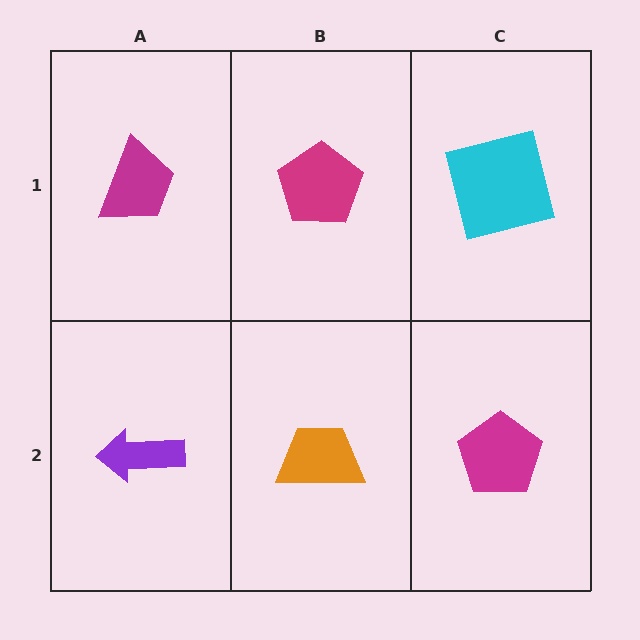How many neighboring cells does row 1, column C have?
2.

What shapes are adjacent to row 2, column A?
A magenta trapezoid (row 1, column A), an orange trapezoid (row 2, column B).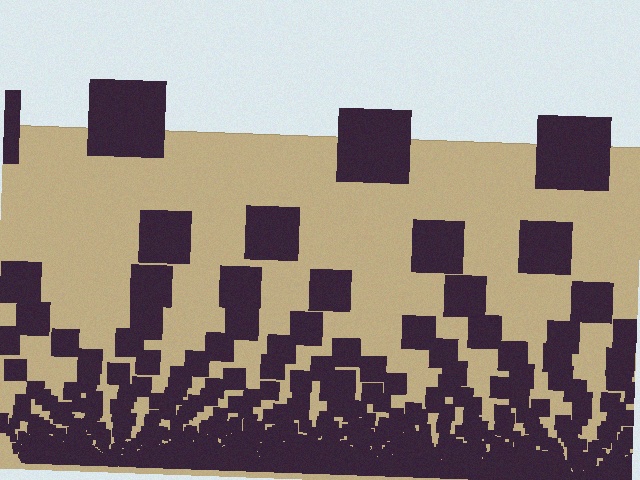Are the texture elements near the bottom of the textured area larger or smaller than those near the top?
Smaller. The gradient is inverted — elements near the bottom are smaller and denser.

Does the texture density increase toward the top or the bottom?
Density increases toward the bottom.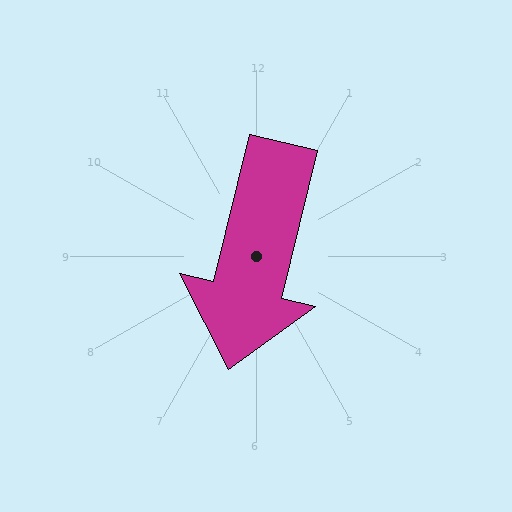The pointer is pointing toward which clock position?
Roughly 6 o'clock.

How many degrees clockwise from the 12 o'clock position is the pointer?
Approximately 194 degrees.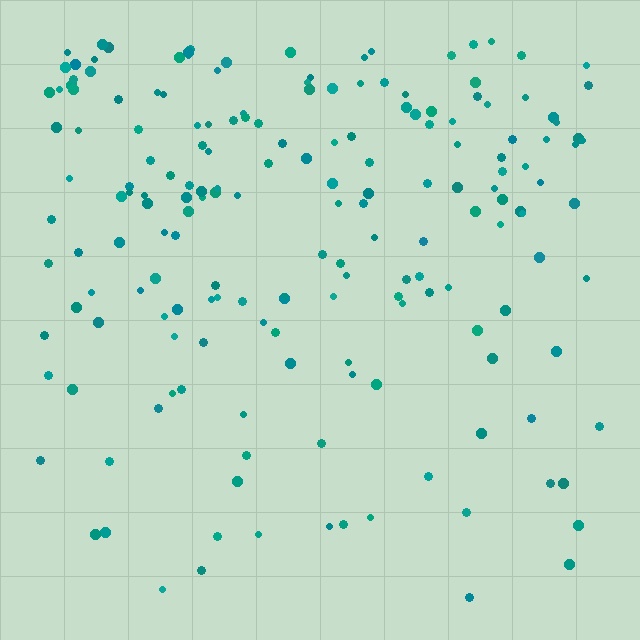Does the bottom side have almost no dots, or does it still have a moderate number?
Still a moderate number, just noticeably fewer than the top.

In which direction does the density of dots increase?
From bottom to top, with the top side densest.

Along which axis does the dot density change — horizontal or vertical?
Vertical.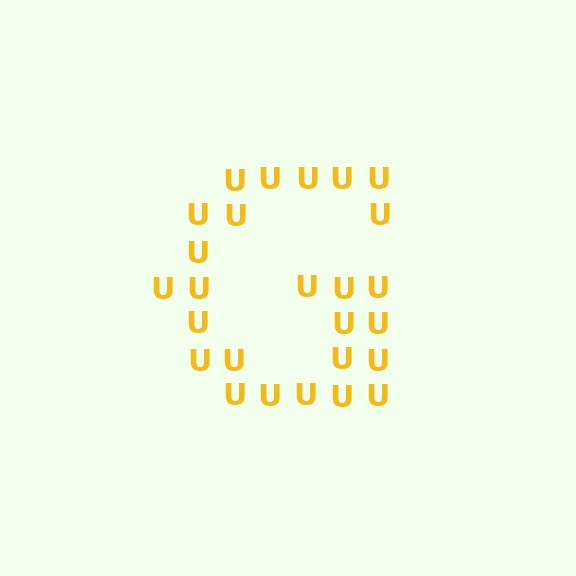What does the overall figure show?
The overall figure shows the letter G.